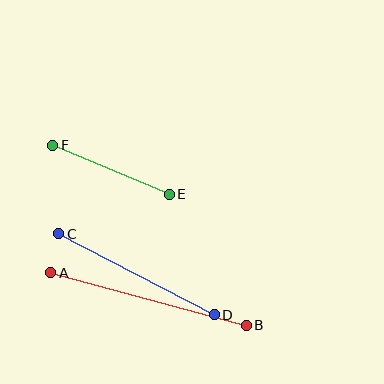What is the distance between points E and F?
The distance is approximately 126 pixels.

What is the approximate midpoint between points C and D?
The midpoint is at approximately (137, 274) pixels.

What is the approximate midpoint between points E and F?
The midpoint is at approximately (111, 170) pixels.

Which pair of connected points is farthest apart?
Points A and B are farthest apart.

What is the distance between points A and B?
The distance is approximately 202 pixels.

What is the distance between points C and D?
The distance is approximately 175 pixels.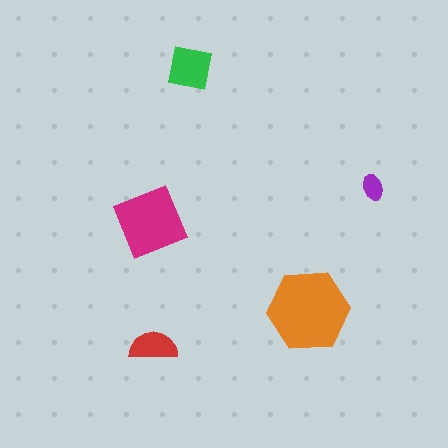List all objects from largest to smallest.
The orange hexagon, the magenta diamond, the green square, the red semicircle, the purple ellipse.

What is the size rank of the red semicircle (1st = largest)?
4th.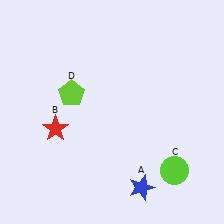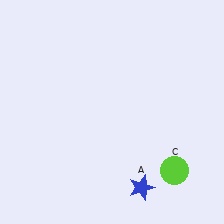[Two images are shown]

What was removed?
The lime pentagon (D), the red star (B) were removed in Image 2.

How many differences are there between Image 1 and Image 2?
There are 2 differences between the two images.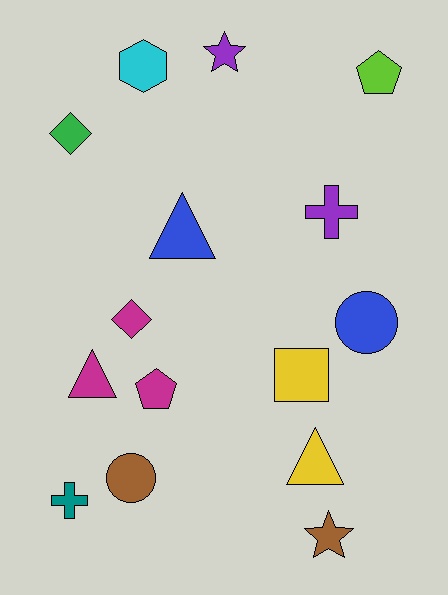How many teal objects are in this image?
There is 1 teal object.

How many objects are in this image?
There are 15 objects.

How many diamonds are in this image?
There are 2 diamonds.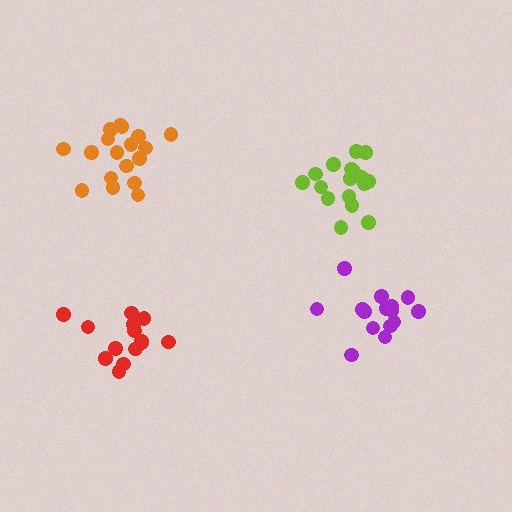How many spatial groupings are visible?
There are 4 spatial groupings.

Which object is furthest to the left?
The red cluster is leftmost.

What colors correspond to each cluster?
The clusters are colored: red, orange, purple, lime.